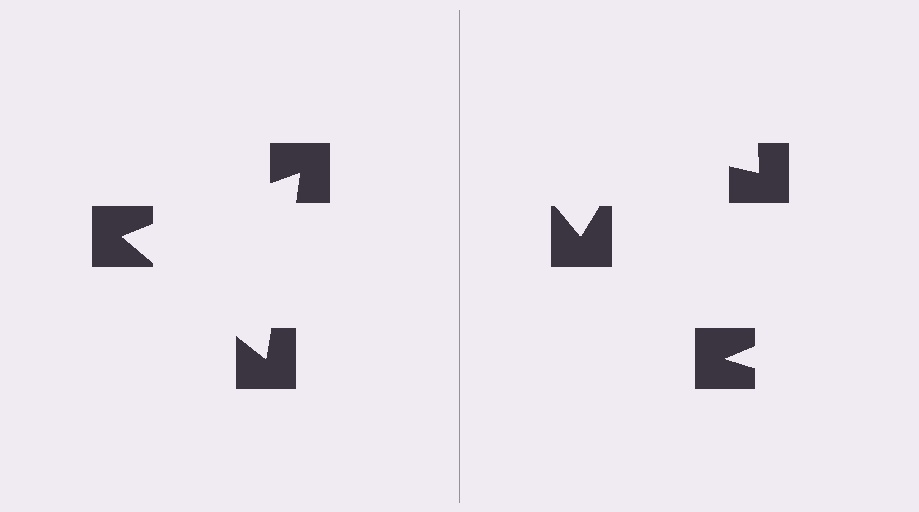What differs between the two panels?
The notched squares are positioned identically on both sides; only the wedge orientations differ. On the left they align to a triangle; on the right they are misaligned.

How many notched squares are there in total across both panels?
6 — 3 on each side.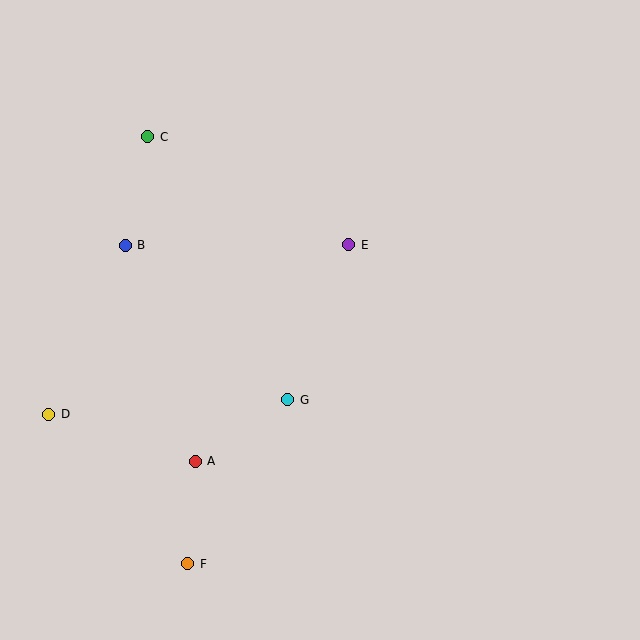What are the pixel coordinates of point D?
Point D is at (49, 414).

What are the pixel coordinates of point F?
Point F is at (188, 564).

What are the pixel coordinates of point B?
Point B is at (125, 245).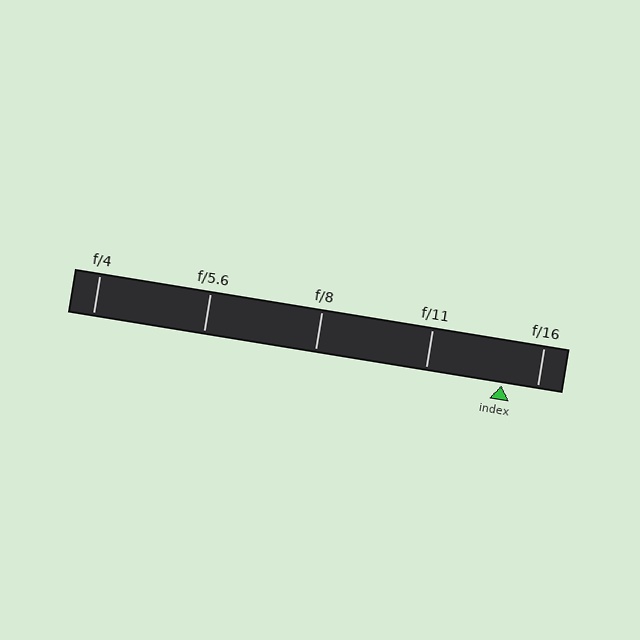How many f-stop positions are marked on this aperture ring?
There are 5 f-stop positions marked.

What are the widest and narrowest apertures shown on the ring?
The widest aperture shown is f/4 and the narrowest is f/16.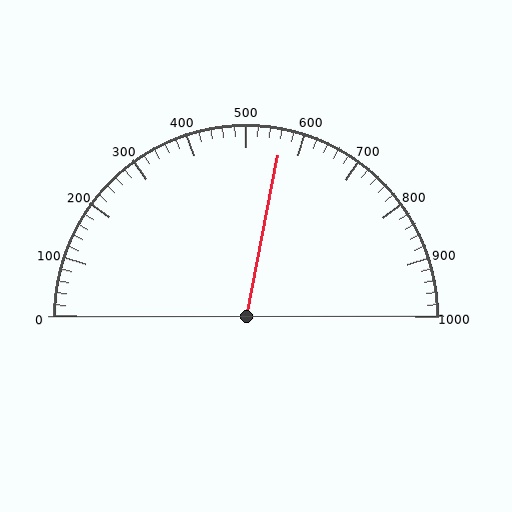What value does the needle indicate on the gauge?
The needle indicates approximately 560.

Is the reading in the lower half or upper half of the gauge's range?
The reading is in the upper half of the range (0 to 1000).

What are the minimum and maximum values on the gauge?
The gauge ranges from 0 to 1000.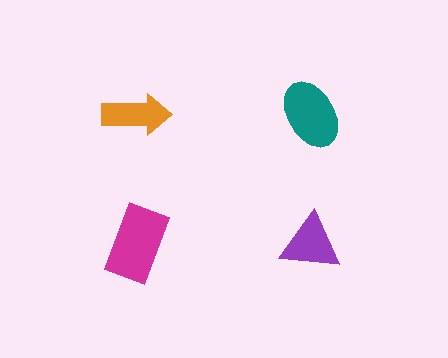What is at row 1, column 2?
A teal ellipse.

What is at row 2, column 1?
A magenta rectangle.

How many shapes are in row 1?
2 shapes.